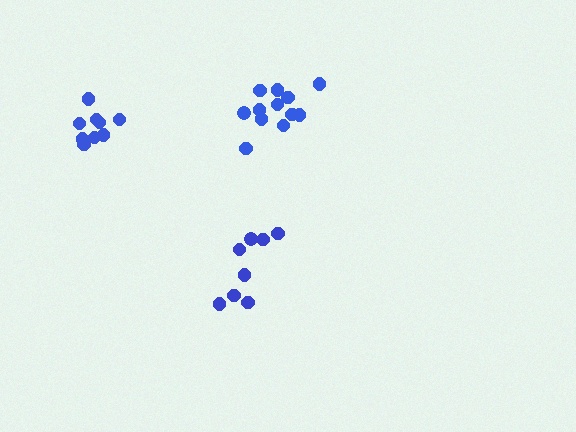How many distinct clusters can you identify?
There are 3 distinct clusters.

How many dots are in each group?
Group 1: 8 dots, Group 2: 9 dots, Group 3: 12 dots (29 total).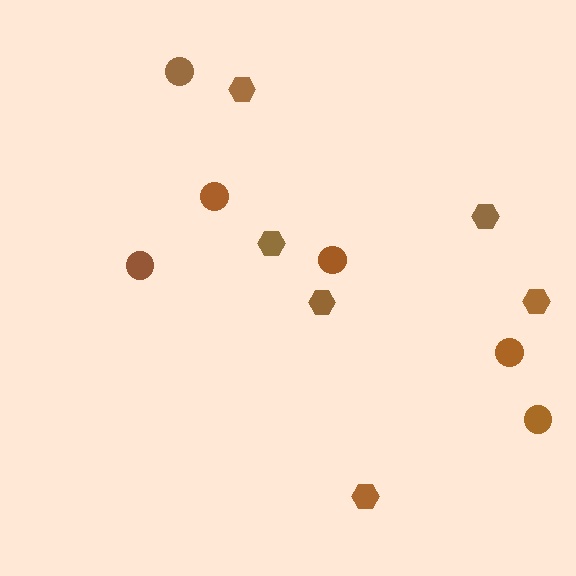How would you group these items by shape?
There are 2 groups: one group of circles (6) and one group of hexagons (6).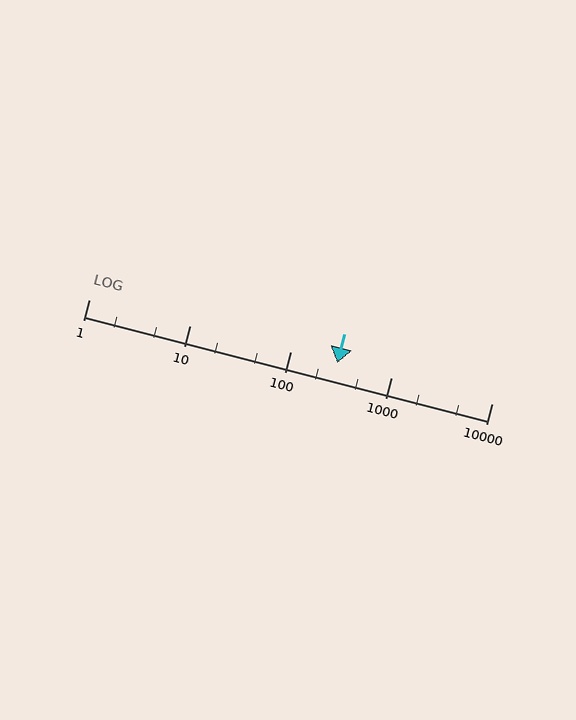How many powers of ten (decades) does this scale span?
The scale spans 4 decades, from 1 to 10000.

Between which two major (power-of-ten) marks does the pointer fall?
The pointer is between 100 and 1000.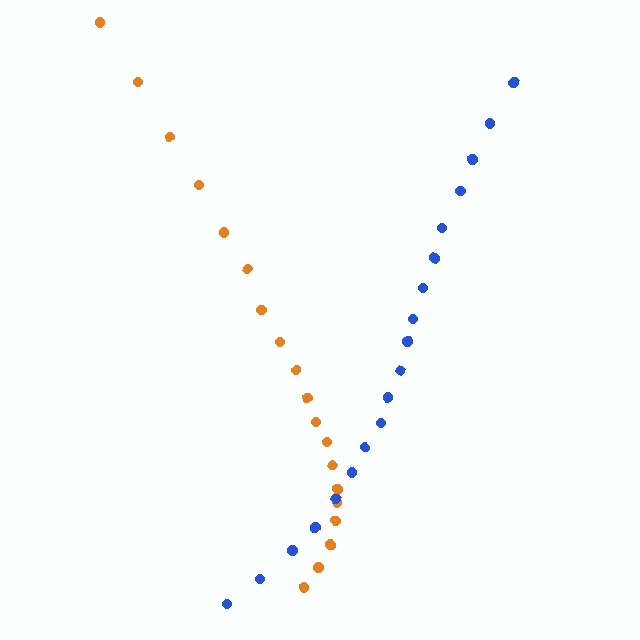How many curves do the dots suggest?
There are 2 distinct paths.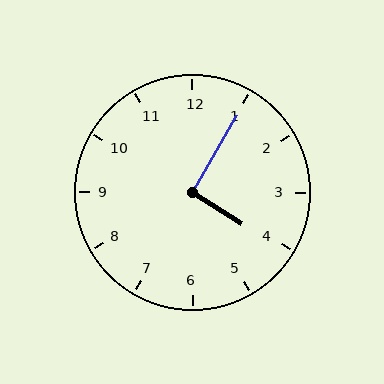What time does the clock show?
4:05.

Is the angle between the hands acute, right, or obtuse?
It is right.